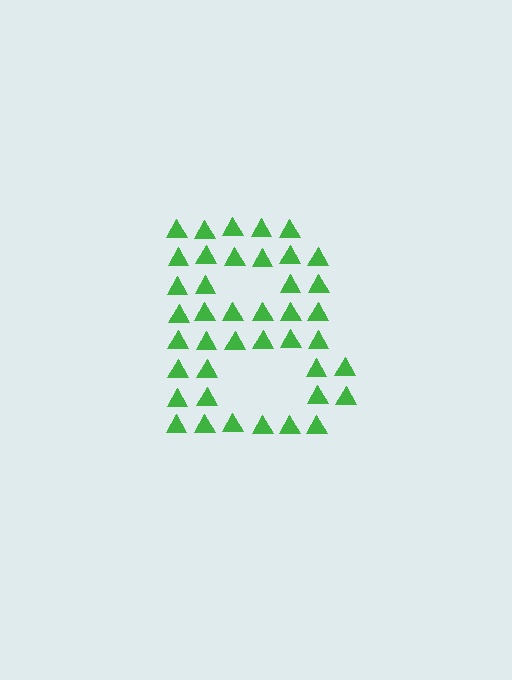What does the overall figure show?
The overall figure shows the letter B.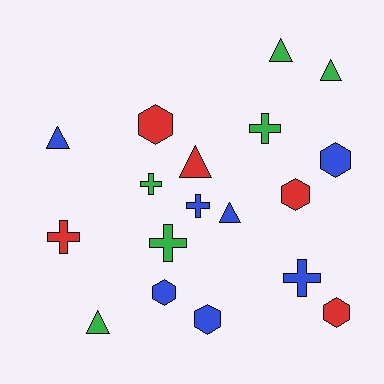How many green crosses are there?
There are 3 green crosses.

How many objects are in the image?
There are 18 objects.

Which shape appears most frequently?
Hexagon, with 6 objects.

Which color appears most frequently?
Blue, with 7 objects.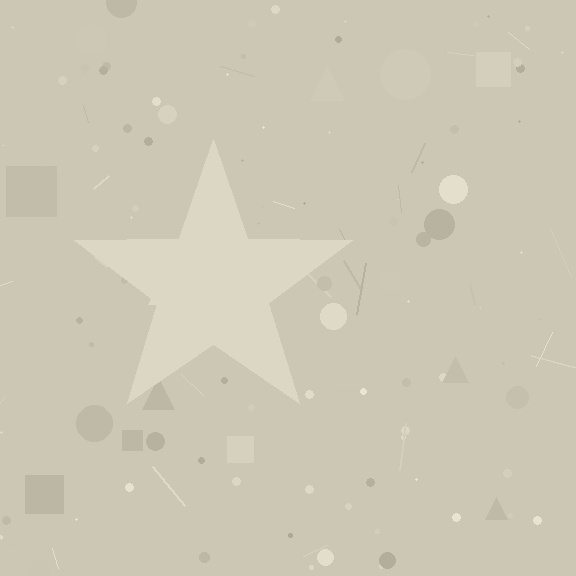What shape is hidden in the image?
A star is hidden in the image.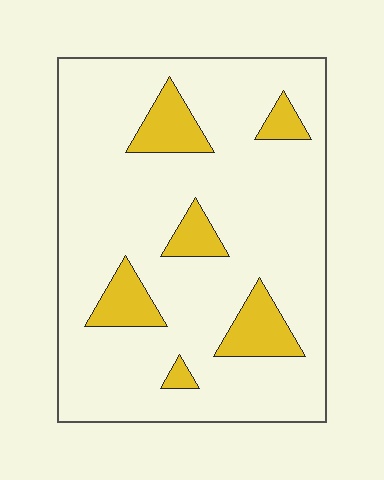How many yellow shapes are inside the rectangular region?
6.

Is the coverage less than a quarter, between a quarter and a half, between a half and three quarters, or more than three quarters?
Less than a quarter.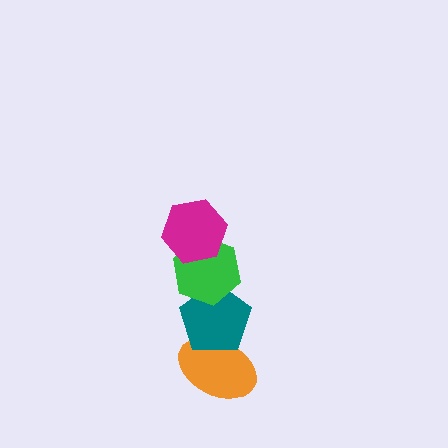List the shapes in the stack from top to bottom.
From top to bottom: the magenta hexagon, the green hexagon, the teal pentagon, the orange ellipse.